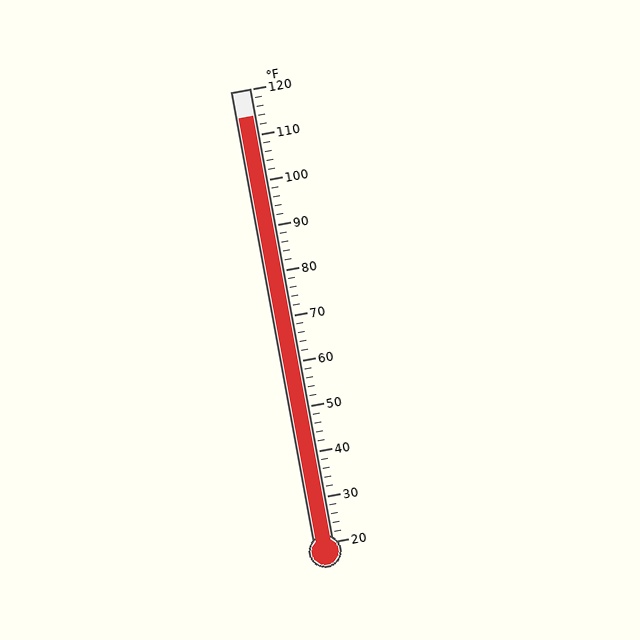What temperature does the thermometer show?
The thermometer shows approximately 114°F.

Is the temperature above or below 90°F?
The temperature is above 90°F.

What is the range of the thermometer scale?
The thermometer scale ranges from 20°F to 120°F.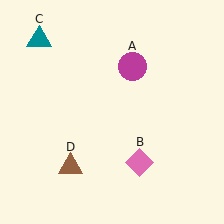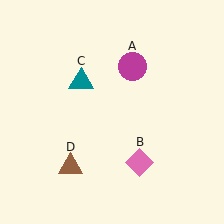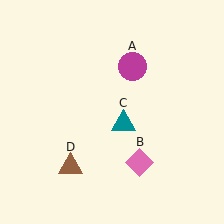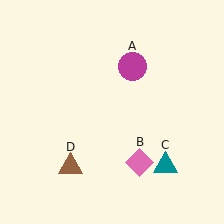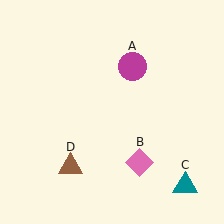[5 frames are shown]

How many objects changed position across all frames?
1 object changed position: teal triangle (object C).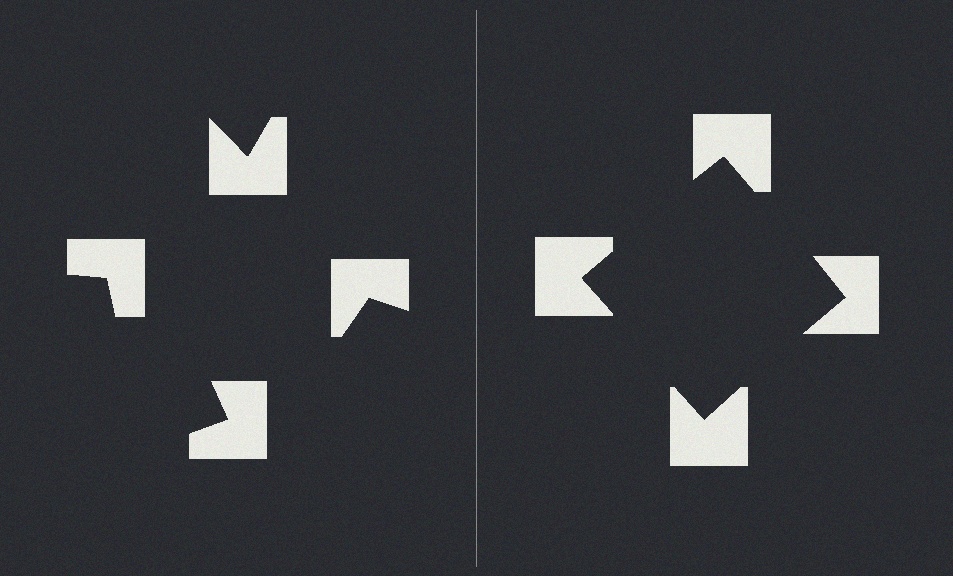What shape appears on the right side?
An illusory square.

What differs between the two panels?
The notched squares are positioned identically on both sides; only the wedge orientations differ. On the right they align to a square; on the left they are misaligned.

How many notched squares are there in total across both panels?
8 — 4 on each side.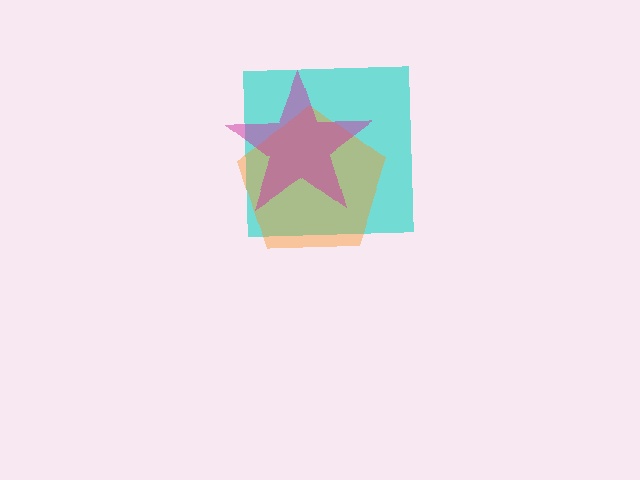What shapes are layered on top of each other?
The layered shapes are: a cyan square, an orange pentagon, a magenta star.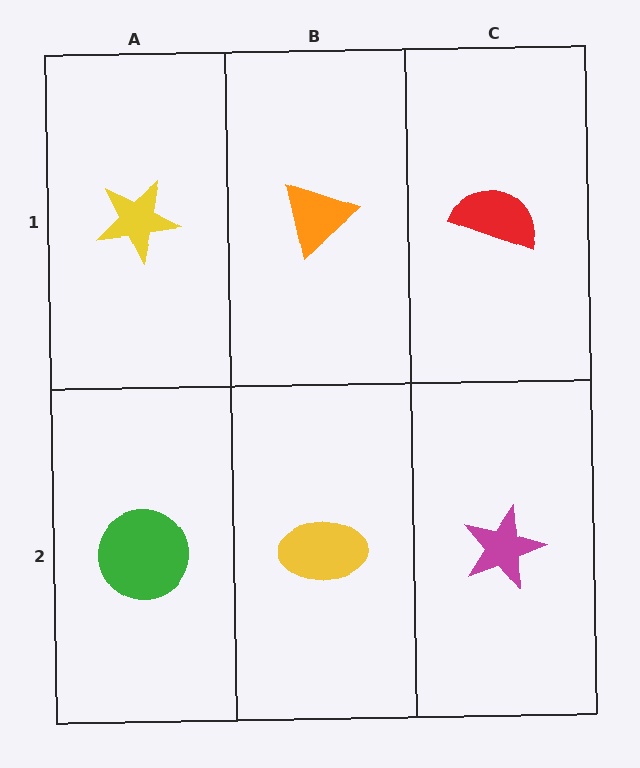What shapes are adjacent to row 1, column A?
A green circle (row 2, column A), an orange triangle (row 1, column B).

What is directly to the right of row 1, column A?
An orange triangle.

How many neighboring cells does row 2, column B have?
3.